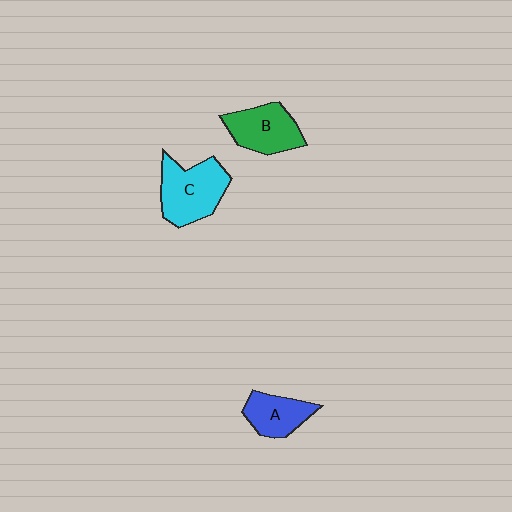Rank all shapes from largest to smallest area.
From largest to smallest: C (cyan), B (green), A (blue).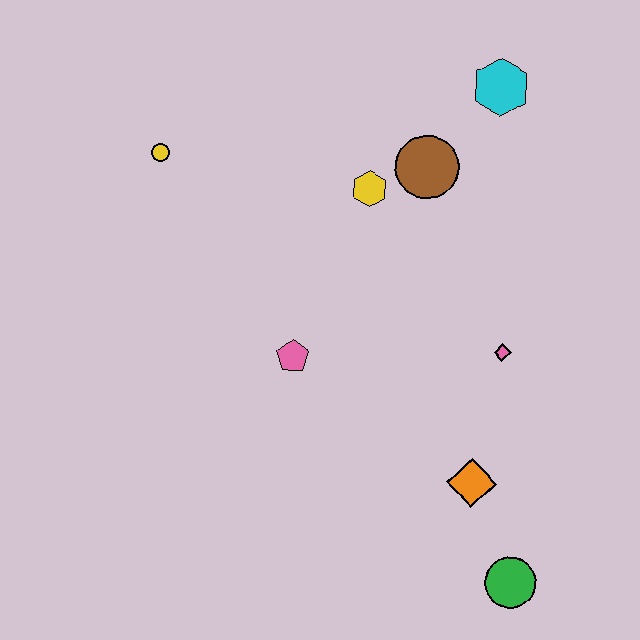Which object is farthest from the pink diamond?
The yellow circle is farthest from the pink diamond.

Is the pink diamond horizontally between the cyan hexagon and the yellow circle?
No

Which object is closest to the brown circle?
The yellow hexagon is closest to the brown circle.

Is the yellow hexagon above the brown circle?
No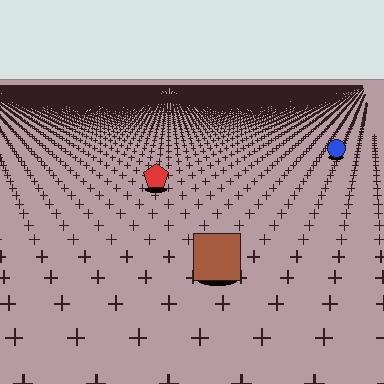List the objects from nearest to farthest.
From nearest to farthest: the brown square, the red pentagon, the blue circle.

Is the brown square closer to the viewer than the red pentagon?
Yes. The brown square is closer — you can tell from the texture gradient: the ground texture is coarser near it.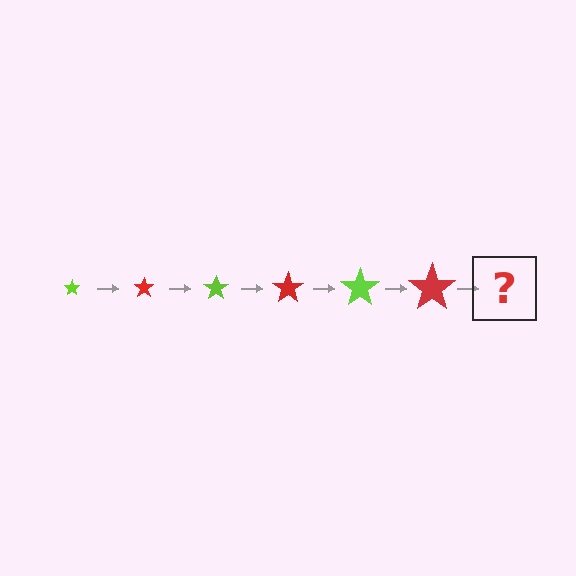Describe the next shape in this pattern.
It should be a lime star, larger than the previous one.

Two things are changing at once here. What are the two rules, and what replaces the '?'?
The two rules are that the star grows larger each step and the color cycles through lime and red. The '?' should be a lime star, larger than the previous one.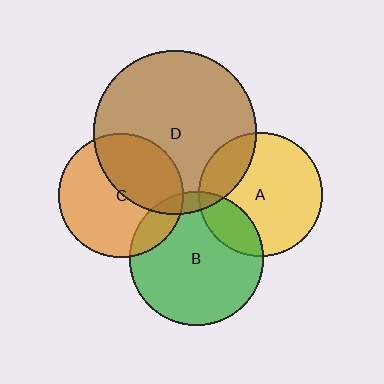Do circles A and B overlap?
Yes.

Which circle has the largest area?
Circle D (brown).